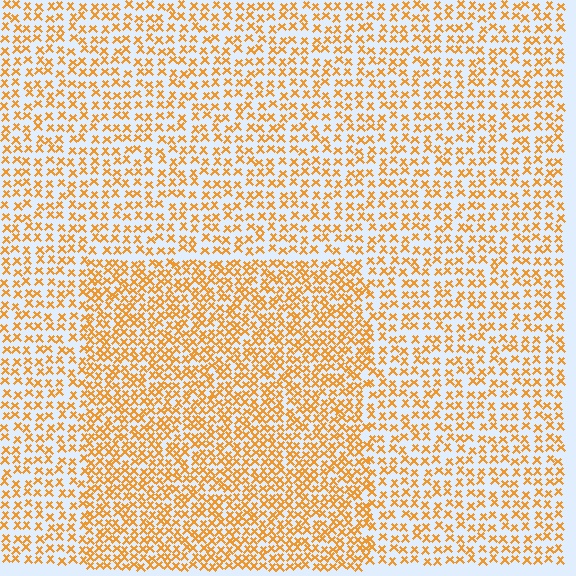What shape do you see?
I see a rectangle.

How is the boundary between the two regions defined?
The boundary is defined by a change in element density (approximately 1.6x ratio). All elements are the same color, size, and shape.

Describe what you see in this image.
The image contains small orange elements arranged at two different densities. A rectangle-shaped region is visible where the elements are more densely packed than the surrounding area.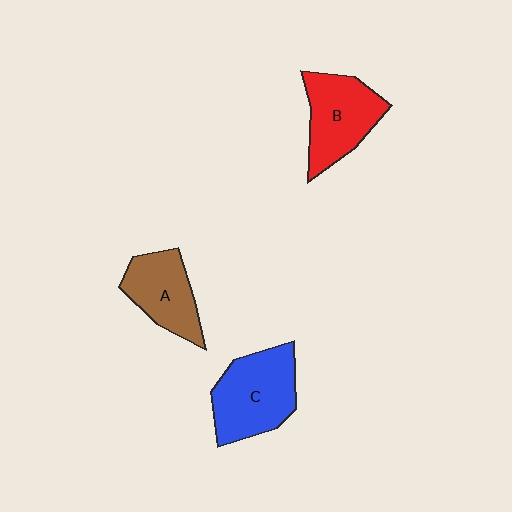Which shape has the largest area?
Shape C (blue).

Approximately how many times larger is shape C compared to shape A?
Approximately 1.3 times.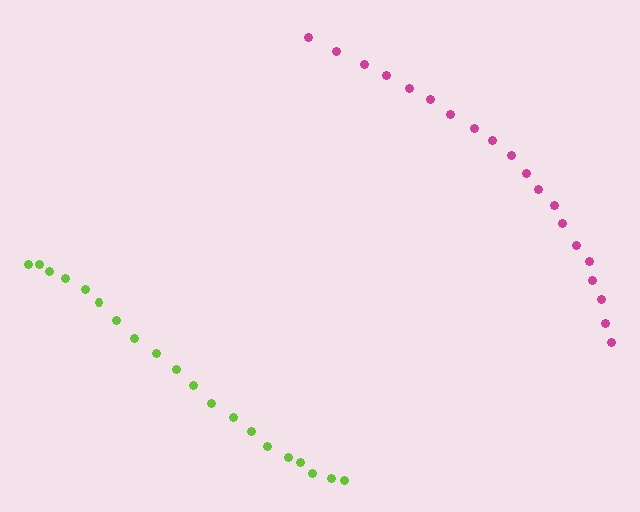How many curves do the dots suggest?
There are 2 distinct paths.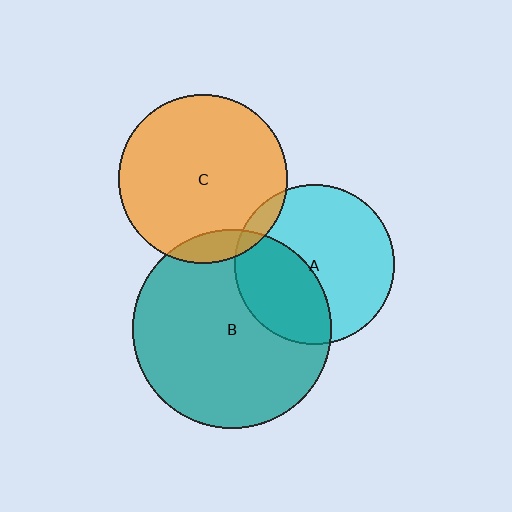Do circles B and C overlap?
Yes.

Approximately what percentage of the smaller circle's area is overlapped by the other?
Approximately 10%.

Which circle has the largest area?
Circle B (teal).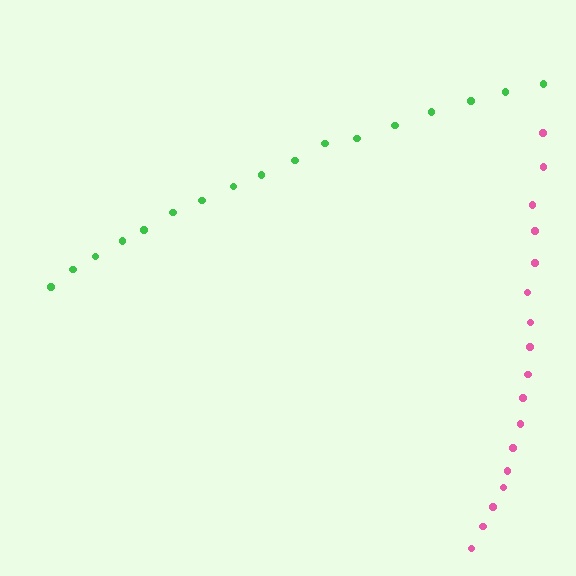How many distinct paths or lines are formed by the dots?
There are 2 distinct paths.